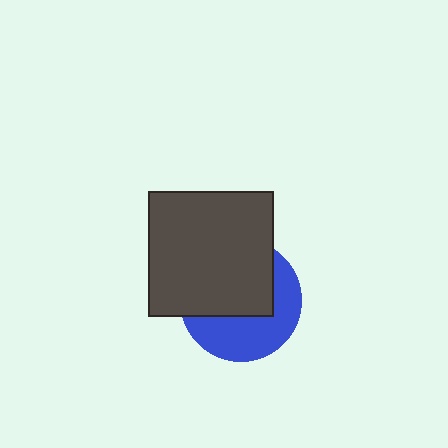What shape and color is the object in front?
The object in front is a dark gray square.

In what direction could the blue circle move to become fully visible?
The blue circle could move down. That would shift it out from behind the dark gray square entirely.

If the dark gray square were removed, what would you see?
You would see the complete blue circle.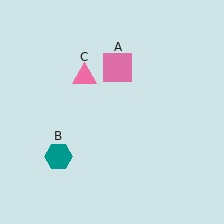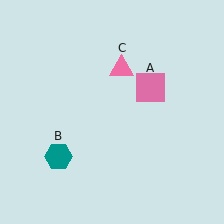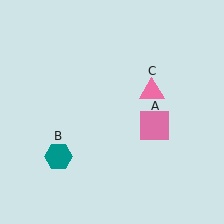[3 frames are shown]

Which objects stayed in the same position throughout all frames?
Teal hexagon (object B) remained stationary.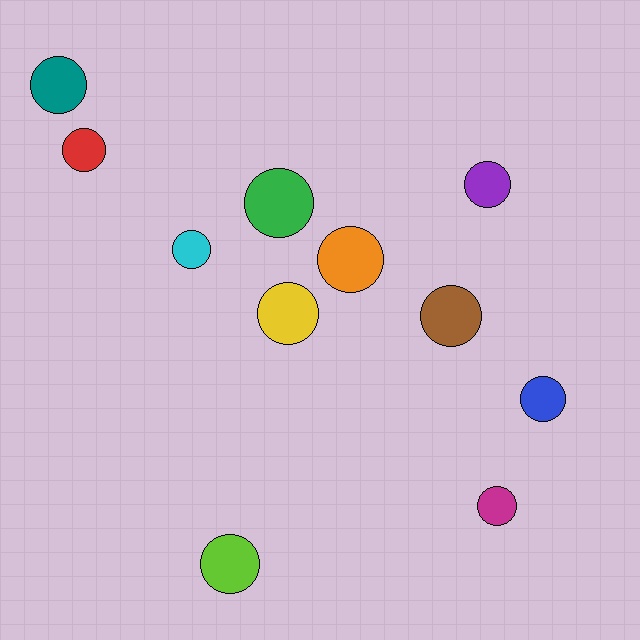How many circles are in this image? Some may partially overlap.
There are 11 circles.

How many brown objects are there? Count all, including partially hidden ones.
There is 1 brown object.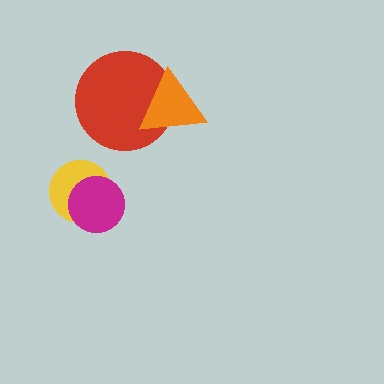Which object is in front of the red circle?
The orange triangle is in front of the red circle.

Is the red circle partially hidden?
Yes, it is partially covered by another shape.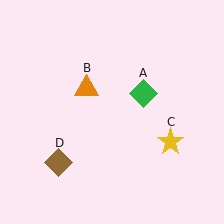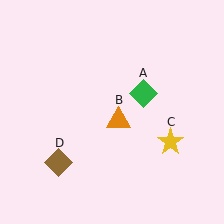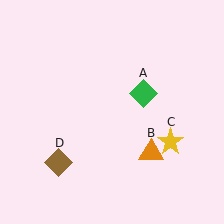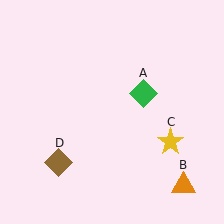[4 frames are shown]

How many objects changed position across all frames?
1 object changed position: orange triangle (object B).